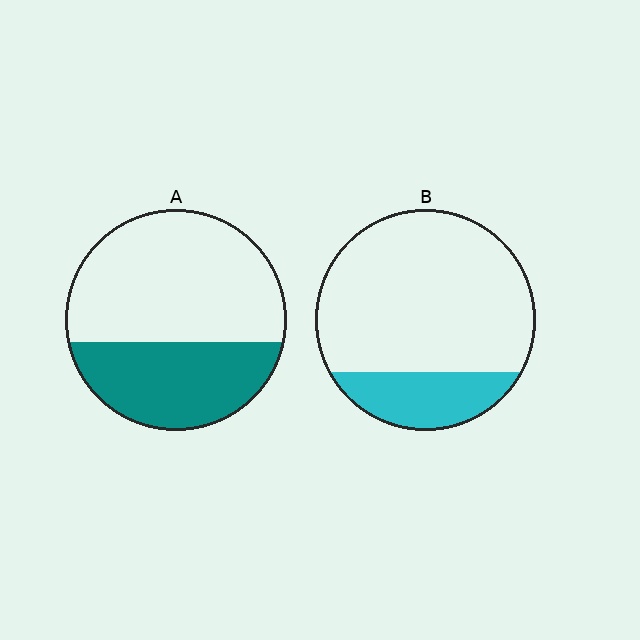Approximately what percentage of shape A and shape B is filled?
A is approximately 35% and B is approximately 20%.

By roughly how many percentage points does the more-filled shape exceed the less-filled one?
By roughly 15 percentage points (A over B).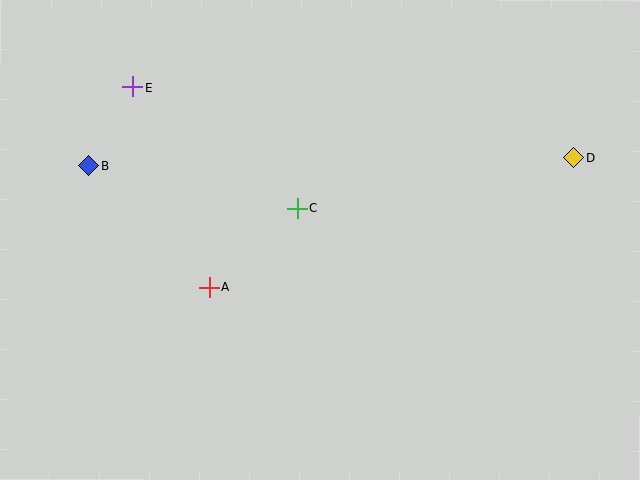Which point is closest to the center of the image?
Point C at (297, 208) is closest to the center.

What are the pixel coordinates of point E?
Point E is at (133, 87).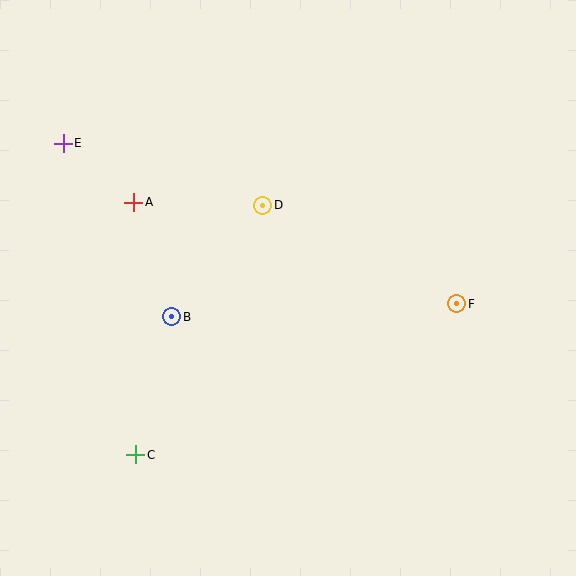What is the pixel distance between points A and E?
The distance between A and E is 92 pixels.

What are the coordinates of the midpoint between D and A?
The midpoint between D and A is at (198, 204).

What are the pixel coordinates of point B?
Point B is at (172, 317).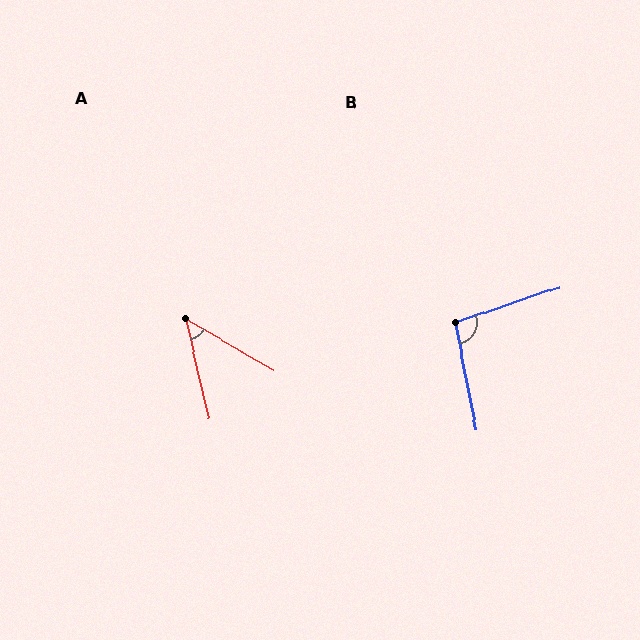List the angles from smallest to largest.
A (47°), B (98°).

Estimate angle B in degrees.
Approximately 98 degrees.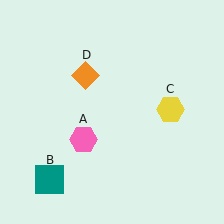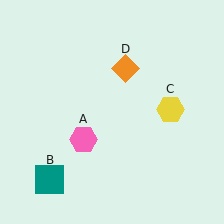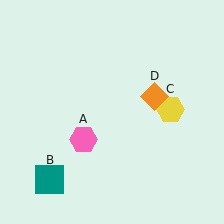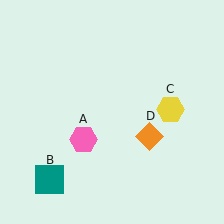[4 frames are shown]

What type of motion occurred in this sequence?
The orange diamond (object D) rotated clockwise around the center of the scene.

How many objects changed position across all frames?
1 object changed position: orange diamond (object D).